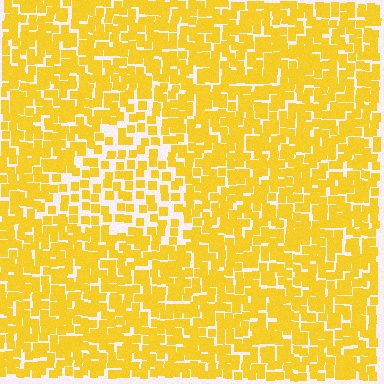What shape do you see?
I see a triangle.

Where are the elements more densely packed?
The elements are more densely packed outside the triangle boundary.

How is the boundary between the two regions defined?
The boundary is defined by a change in element density (approximately 1.8x ratio). All elements are the same color, size, and shape.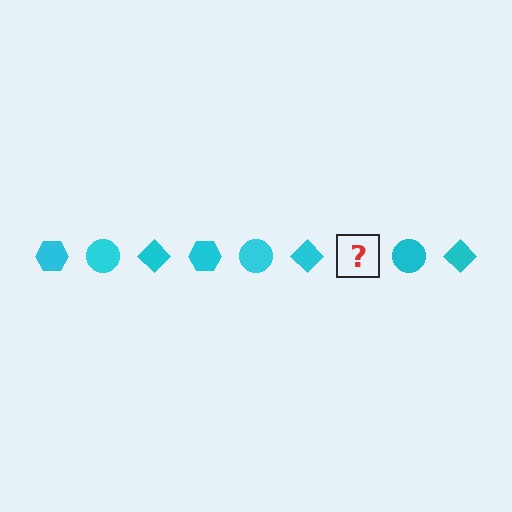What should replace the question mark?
The question mark should be replaced with a cyan hexagon.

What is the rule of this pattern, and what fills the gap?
The rule is that the pattern cycles through hexagon, circle, diamond shapes in cyan. The gap should be filled with a cyan hexagon.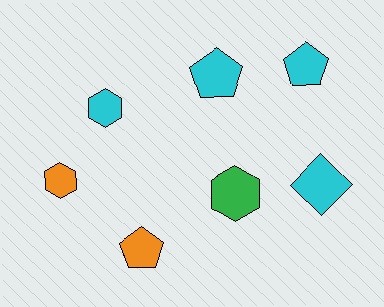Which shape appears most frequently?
Hexagon, with 3 objects.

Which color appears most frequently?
Cyan, with 4 objects.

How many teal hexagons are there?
There are no teal hexagons.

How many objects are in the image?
There are 7 objects.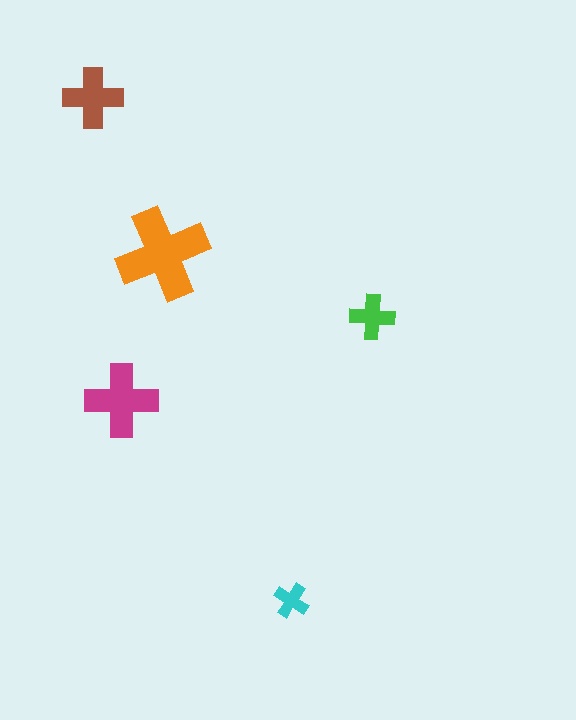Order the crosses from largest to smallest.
the orange one, the magenta one, the brown one, the green one, the cyan one.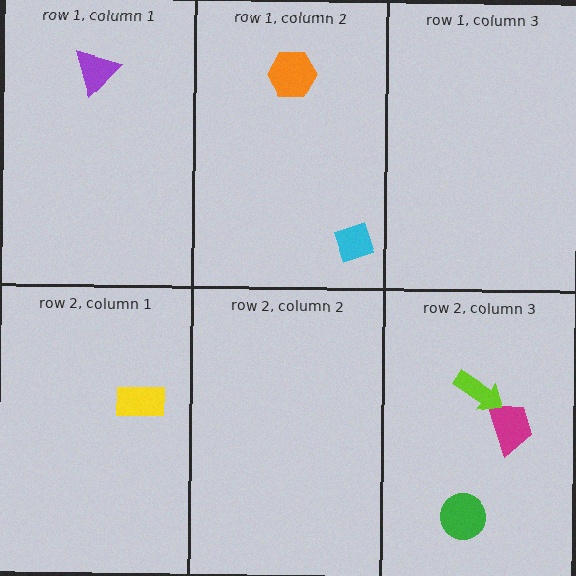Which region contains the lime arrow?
The row 2, column 3 region.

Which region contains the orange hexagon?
The row 1, column 2 region.